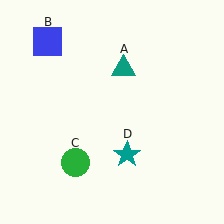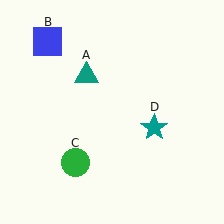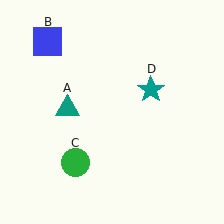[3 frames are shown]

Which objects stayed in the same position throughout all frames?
Blue square (object B) and green circle (object C) remained stationary.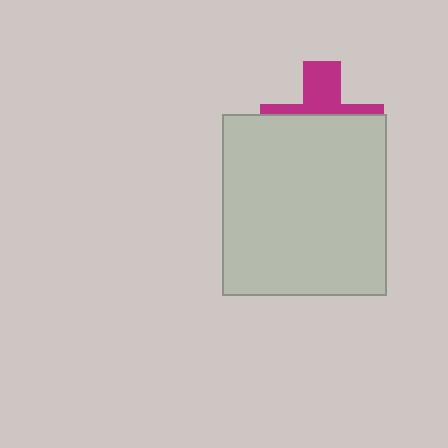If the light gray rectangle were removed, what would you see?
You would see the complete magenta cross.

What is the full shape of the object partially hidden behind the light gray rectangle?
The partially hidden object is a magenta cross.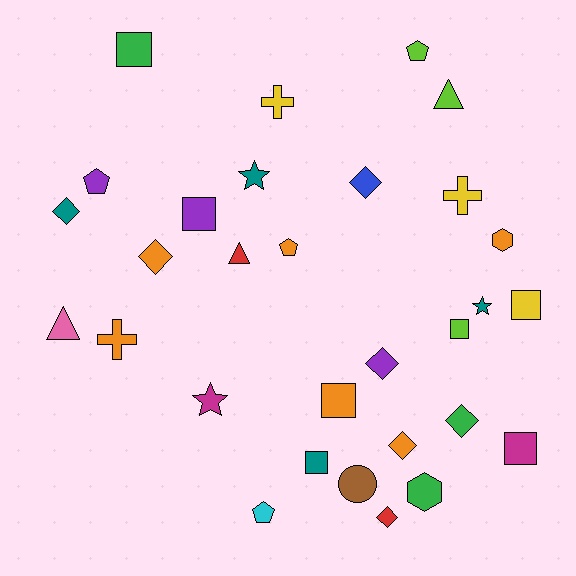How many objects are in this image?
There are 30 objects.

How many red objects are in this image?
There are 2 red objects.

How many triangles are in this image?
There are 3 triangles.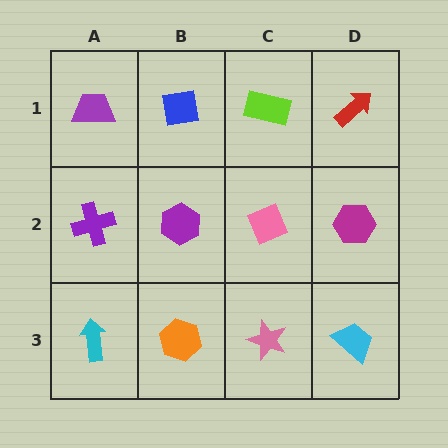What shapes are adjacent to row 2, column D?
A red arrow (row 1, column D), a cyan trapezoid (row 3, column D), a pink diamond (row 2, column C).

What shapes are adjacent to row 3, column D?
A magenta hexagon (row 2, column D), a pink star (row 3, column C).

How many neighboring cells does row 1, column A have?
2.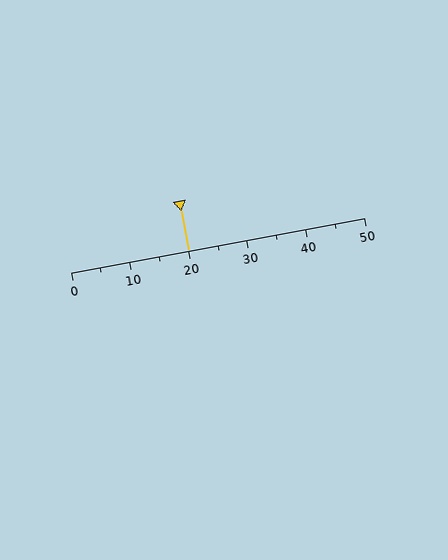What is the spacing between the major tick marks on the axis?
The major ticks are spaced 10 apart.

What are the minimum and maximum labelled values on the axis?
The axis runs from 0 to 50.